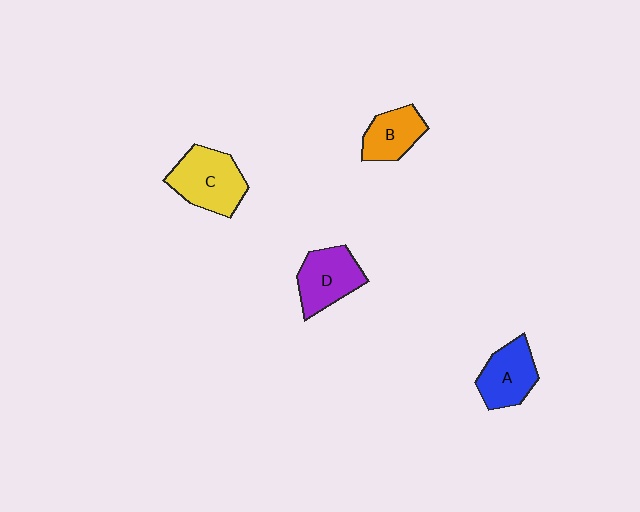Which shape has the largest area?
Shape C (yellow).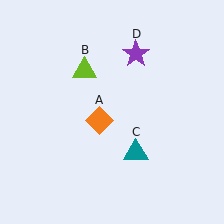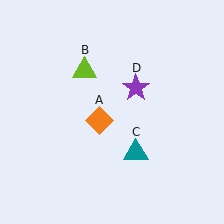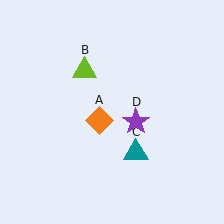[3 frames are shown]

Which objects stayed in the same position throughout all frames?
Orange diamond (object A) and lime triangle (object B) and teal triangle (object C) remained stationary.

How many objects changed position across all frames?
1 object changed position: purple star (object D).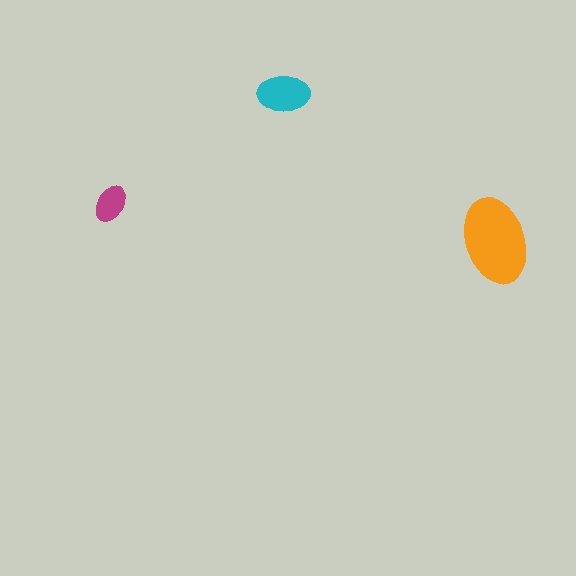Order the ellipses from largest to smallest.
the orange one, the cyan one, the magenta one.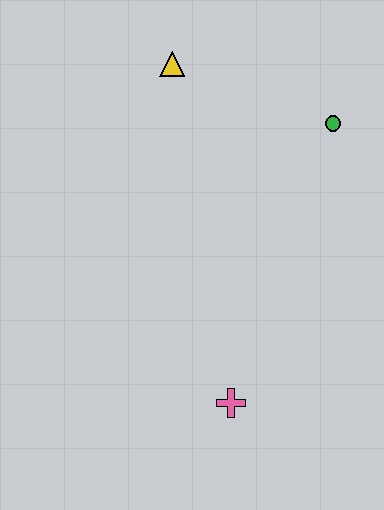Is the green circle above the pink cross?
Yes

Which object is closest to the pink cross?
The green circle is closest to the pink cross.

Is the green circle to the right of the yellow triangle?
Yes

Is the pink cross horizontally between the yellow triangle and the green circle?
Yes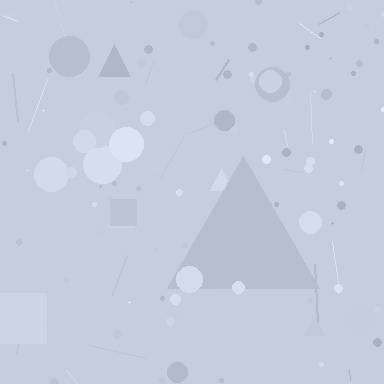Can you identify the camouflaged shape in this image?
The camouflaged shape is a triangle.